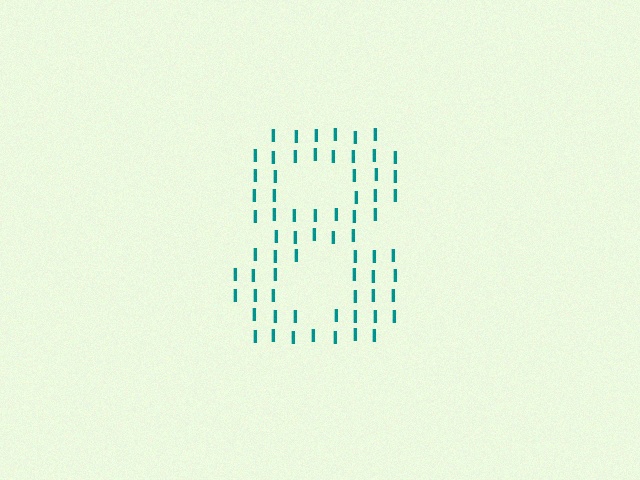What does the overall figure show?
The overall figure shows the digit 8.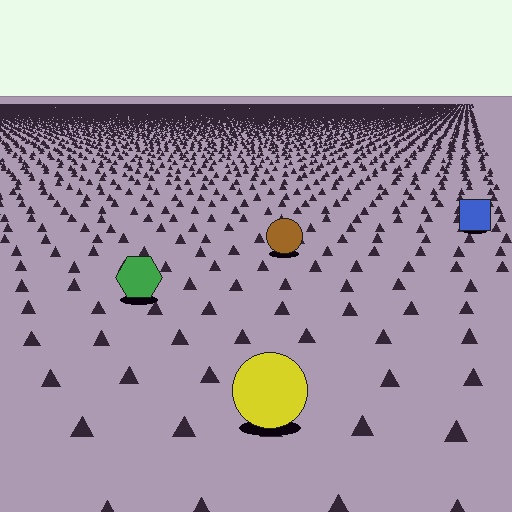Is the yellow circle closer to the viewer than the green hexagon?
Yes. The yellow circle is closer — you can tell from the texture gradient: the ground texture is coarser near it.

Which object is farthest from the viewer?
The blue square is farthest from the viewer. It appears smaller and the ground texture around it is denser.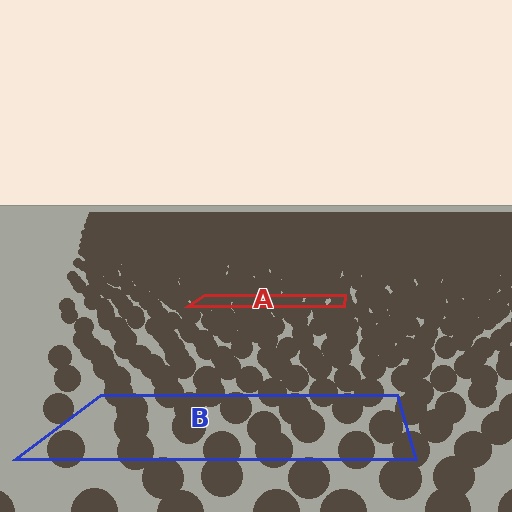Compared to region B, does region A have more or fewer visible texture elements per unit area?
Region A has more texture elements per unit area — they are packed more densely because it is farther away.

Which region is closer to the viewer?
Region B is closer. The texture elements there are larger and more spread out.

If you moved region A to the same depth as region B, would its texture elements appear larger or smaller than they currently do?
They would appear larger. At a closer depth, the same texture elements are projected at a bigger on-screen size.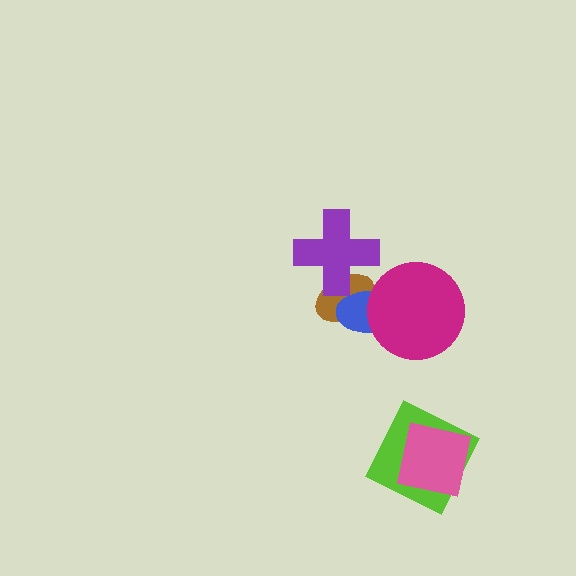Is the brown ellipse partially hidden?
Yes, it is partially covered by another shape.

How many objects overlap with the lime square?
1 object overlaps with the lime square.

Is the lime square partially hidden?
Yes, it is partially covered by another shape.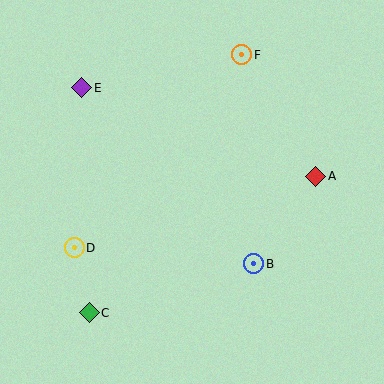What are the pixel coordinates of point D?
Point D is at (74, 248).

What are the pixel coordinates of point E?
Point E is at (82, 88).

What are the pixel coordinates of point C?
Point C is at (89, 313).